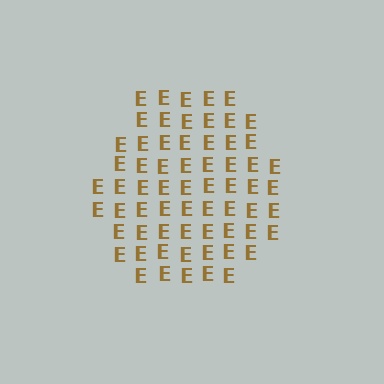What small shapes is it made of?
It is made of small letter E's.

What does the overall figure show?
The overall figure shows a hexagon.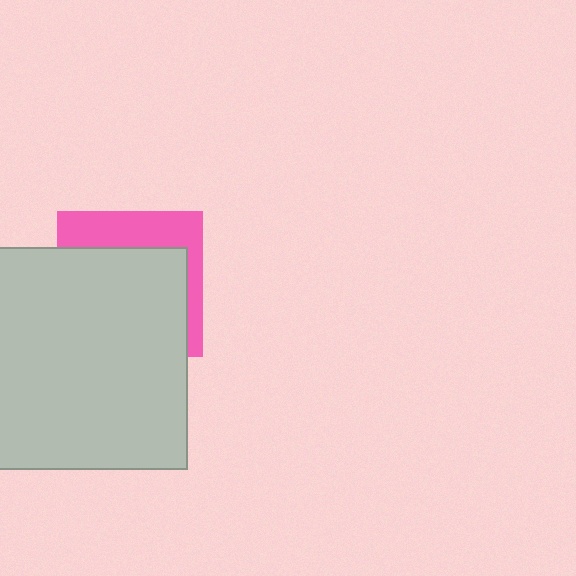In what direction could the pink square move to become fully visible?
The pink square could move up. That would shift it out from behind the light gray square entirely.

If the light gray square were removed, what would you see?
You would see the complete pink square.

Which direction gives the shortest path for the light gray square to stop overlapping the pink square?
Moving down gives the shortest separation.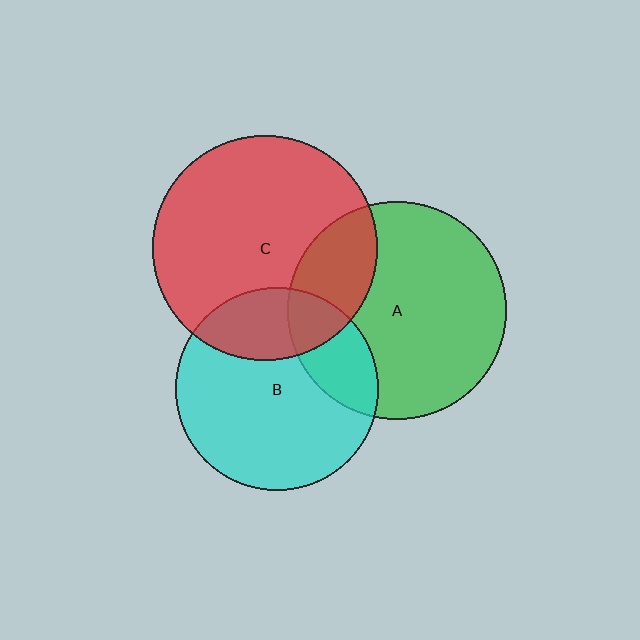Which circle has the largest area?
Circle C (red).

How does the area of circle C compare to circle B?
Approximately 1.2 times.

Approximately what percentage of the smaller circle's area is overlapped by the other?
Approximately 20%.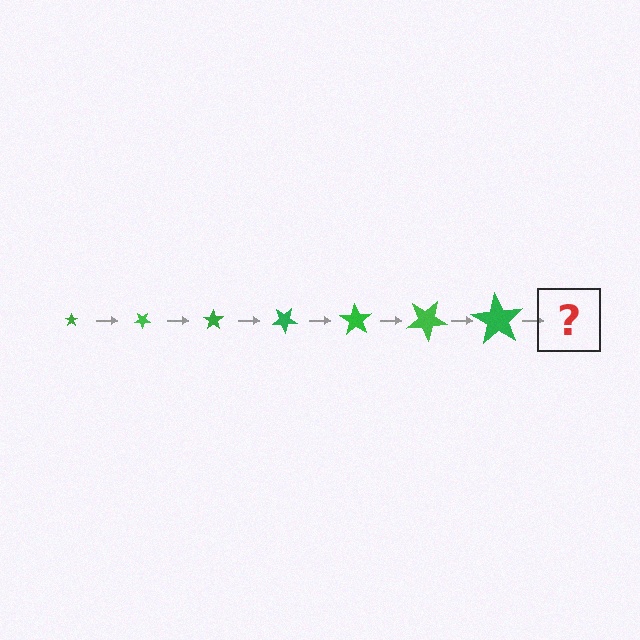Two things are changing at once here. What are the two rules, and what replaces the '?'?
The two rules are that the star grows larger each step and it rotates 35 degrees each step. The '?' should be a star, larger than the previous one and rotated 245 degrees from the start.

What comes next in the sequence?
The next element should be a star, larger than the previous one and rotated 245 degrees from the start.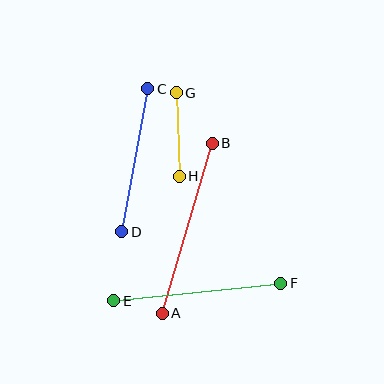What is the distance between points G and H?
The distance is approximately 84 pixels.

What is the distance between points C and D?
The distance is approximately 145 pixels.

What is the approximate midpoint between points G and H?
The midpoint is at approximately (178, 135) pixels.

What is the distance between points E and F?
The distance is approximately 168 pixels.